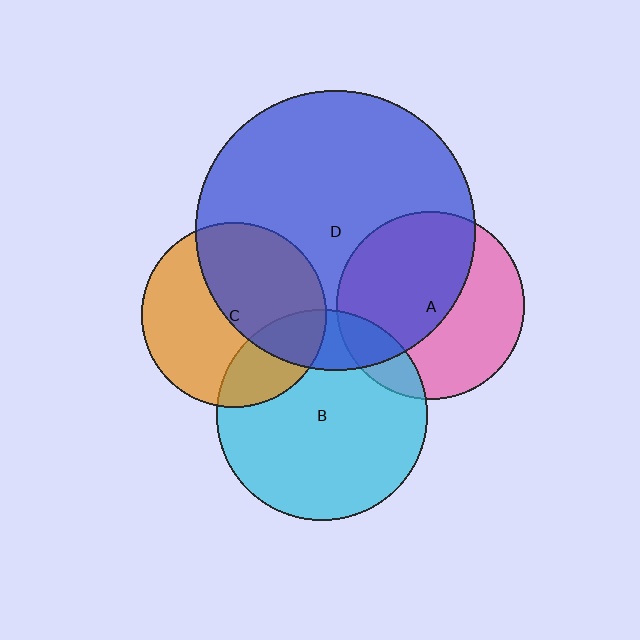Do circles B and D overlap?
Yes.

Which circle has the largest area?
Circle D (blue).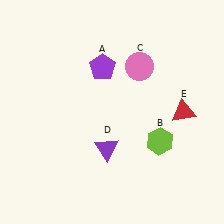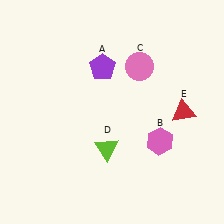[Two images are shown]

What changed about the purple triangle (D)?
In Image 1, D is purple. In Image 2, it changed to lime.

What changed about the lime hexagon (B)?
In Image 1, B is lime. In Image 2, it changed to pink.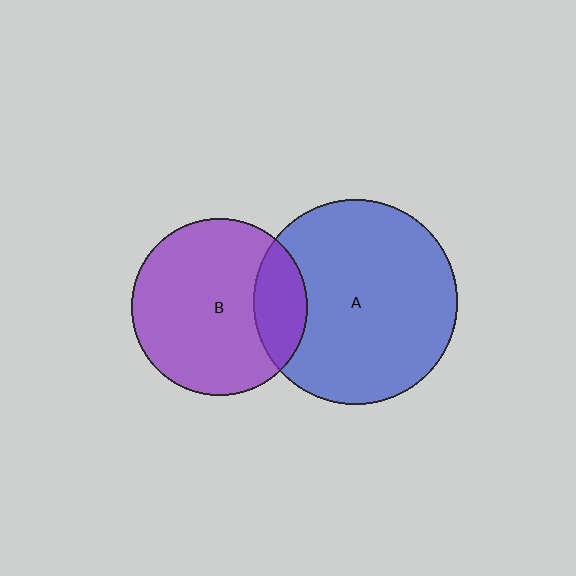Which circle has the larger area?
Circle A (blue).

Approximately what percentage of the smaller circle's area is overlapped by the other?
Approximately 20%.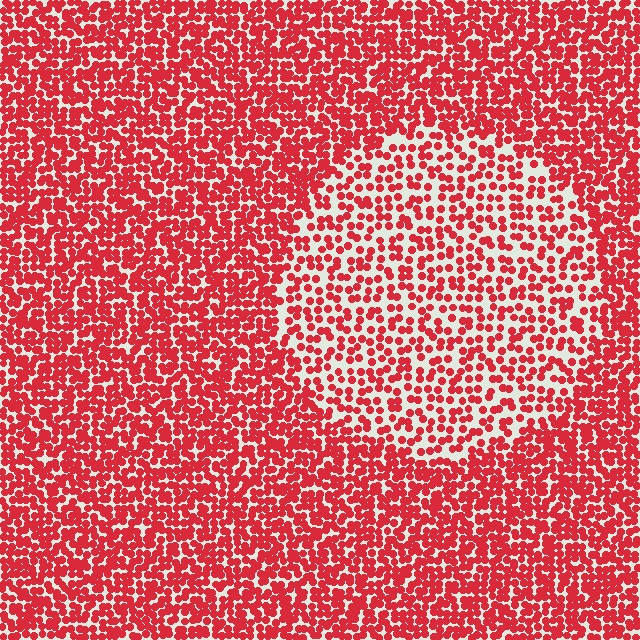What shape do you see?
I see a circle.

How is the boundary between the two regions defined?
The boundary is defined by a change in element density (approximately 1.8x ratio). All elements are the same color, size, and shape.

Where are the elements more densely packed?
The elements are more densely packed outside the circle boundary.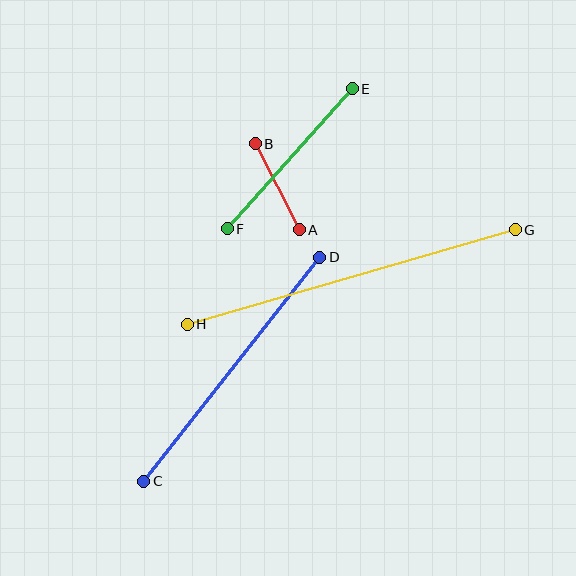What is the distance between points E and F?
The distance is approximately 187 pixels.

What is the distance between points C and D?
The distance is approximately 285 pixels.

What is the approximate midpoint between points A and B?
The midpoint is at approximately (277, 187) pixels.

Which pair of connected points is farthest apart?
Points G and H are farthest apart.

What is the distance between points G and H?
The distance is approximately 341 pixels.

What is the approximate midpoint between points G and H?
The midpoint is at approximately (351, 277) pixels.